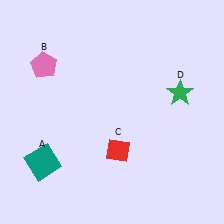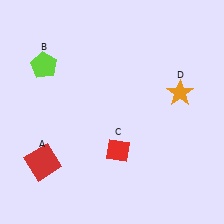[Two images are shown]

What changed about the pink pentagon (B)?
In Image 1, B is pink. In Image 2, it changed to lime.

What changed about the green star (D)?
In Image 1, D is green. In Image 2, it changed to orange.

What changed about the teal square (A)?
In Image 1, A is teal. In Image 2, it changed to red.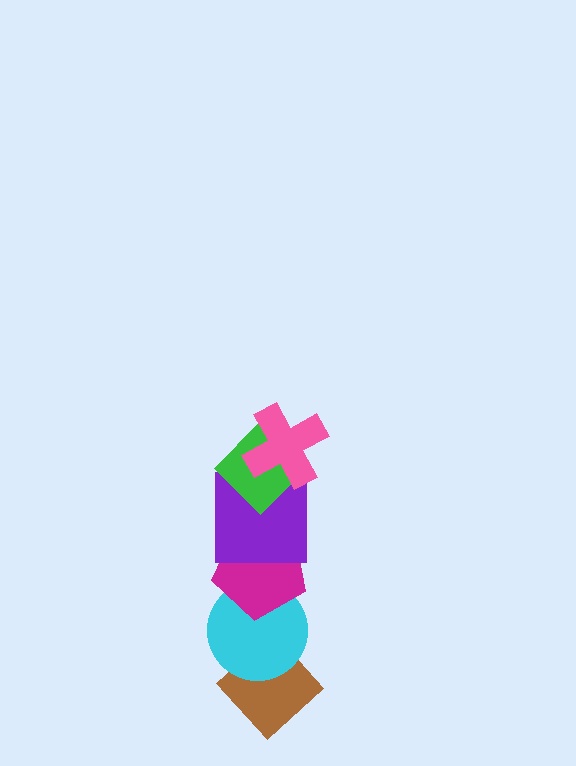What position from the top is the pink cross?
The pink cross is 1st from the top.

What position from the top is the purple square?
The purple square is 3rd from the top.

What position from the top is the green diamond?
The green diamond is 2nd from the top.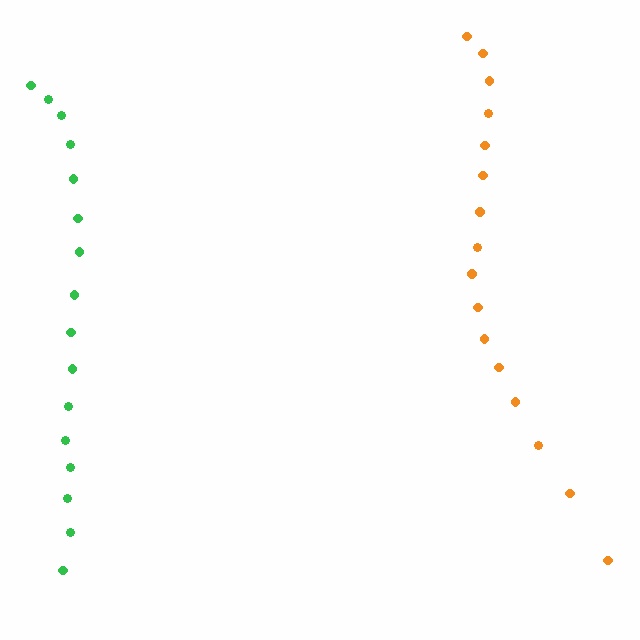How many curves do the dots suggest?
There are 2 distinct paths.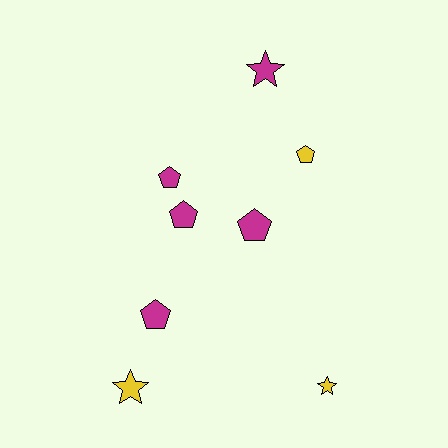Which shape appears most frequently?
Pentagon, with 5 objects.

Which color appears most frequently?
Magenta, with 5 objects.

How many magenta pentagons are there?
There are 4 magenta pentagons.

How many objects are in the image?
There are 8 objects.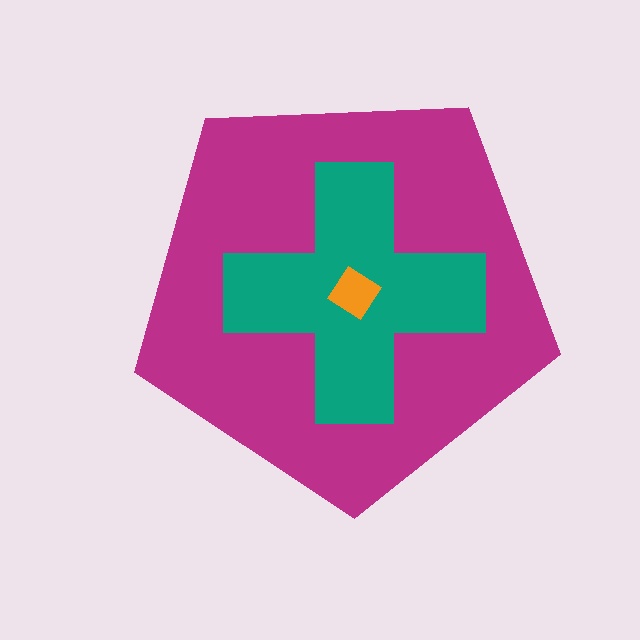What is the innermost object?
The orange diamond.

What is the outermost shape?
The magenta pentagon.